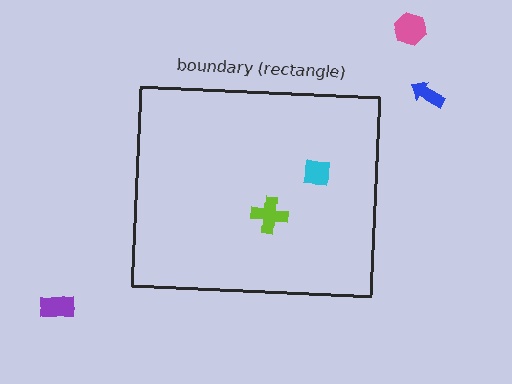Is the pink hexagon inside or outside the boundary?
Outside.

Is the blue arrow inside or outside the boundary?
Outside.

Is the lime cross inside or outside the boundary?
Inside.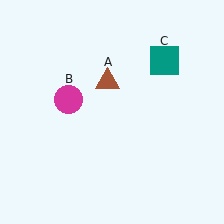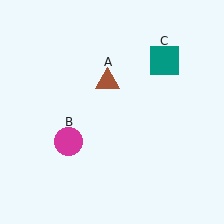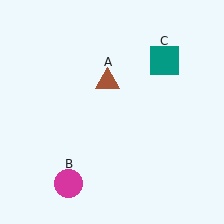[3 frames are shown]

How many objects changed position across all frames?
1 object changed position: magenta circle (object B).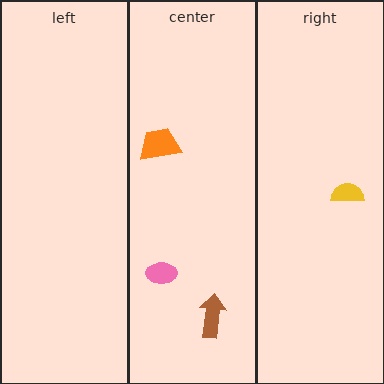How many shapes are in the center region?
3.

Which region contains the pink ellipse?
The center region.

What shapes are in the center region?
The pink ellipse, the orange trapezoid, the brown arrow.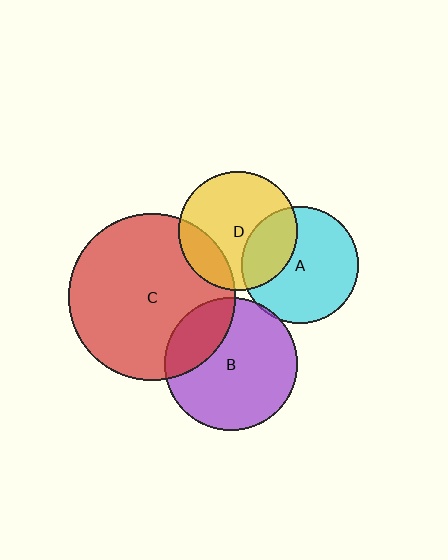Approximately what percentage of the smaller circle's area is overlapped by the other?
Approximately 5%.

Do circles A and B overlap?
Yes.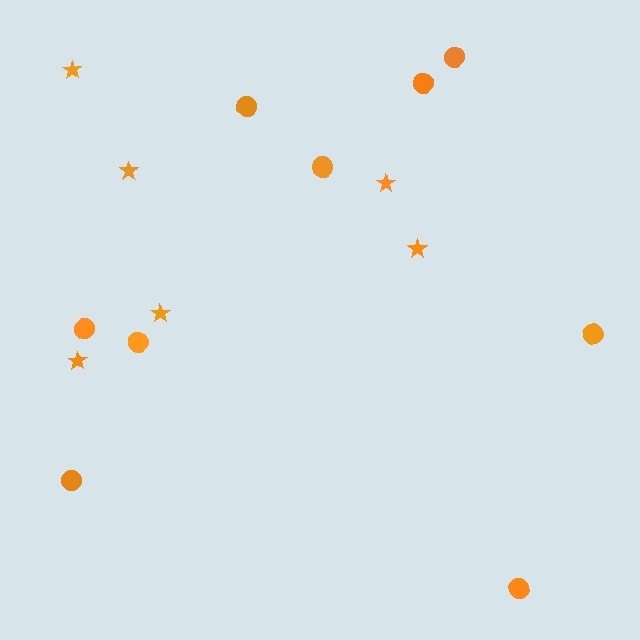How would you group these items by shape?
There are 2 groups: one group of circles (9) and one group of stars (6).